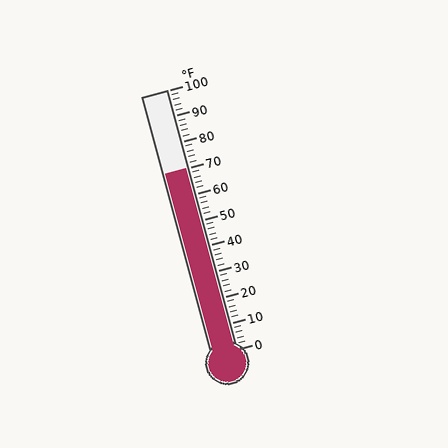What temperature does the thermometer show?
The thermometer shows approximately 70°F.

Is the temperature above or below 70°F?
The temperature is at 70°F.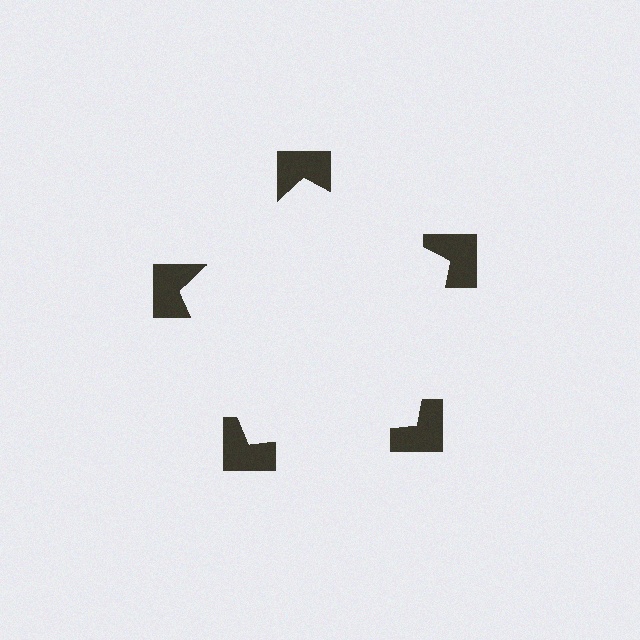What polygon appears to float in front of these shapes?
An illusory pentagon — its edges are inferred from the aligned wedge cuts in the notched squares, not physically drawn.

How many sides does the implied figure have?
5 sides.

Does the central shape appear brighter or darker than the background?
It typically appears slightly brighter than the background, even though no actual brightness change is drawn.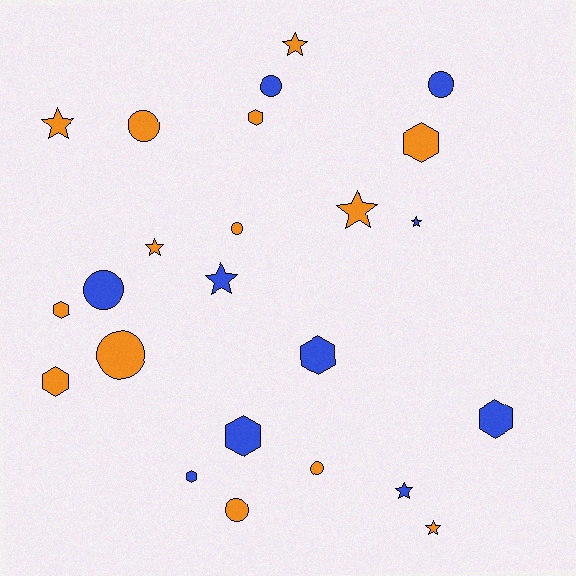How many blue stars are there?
There are 3 blue stars.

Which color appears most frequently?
Orange, with 14 objects.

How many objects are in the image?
There are 24 objects.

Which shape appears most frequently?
Star, with 8 objects.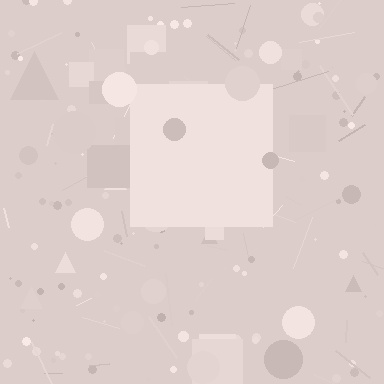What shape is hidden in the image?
A square is hidden in the image.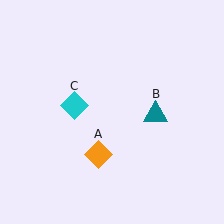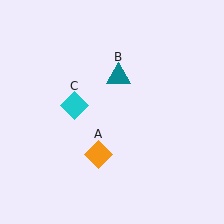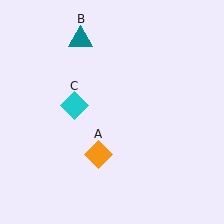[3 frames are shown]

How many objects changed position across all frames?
1 object changed position: teal triangle (object B).